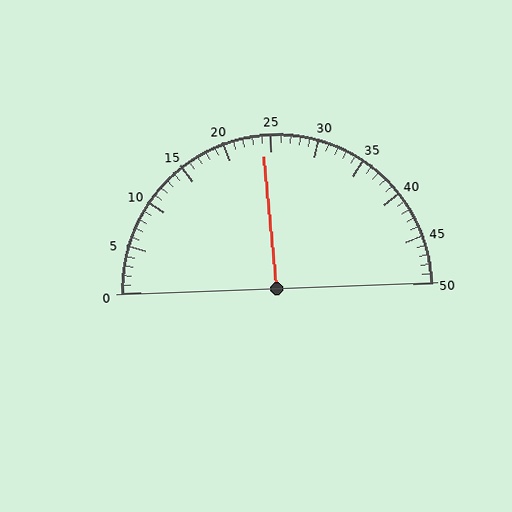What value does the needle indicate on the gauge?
The needle indicates approximately 24.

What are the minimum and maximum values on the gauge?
The gauge ranges from 0 to 50.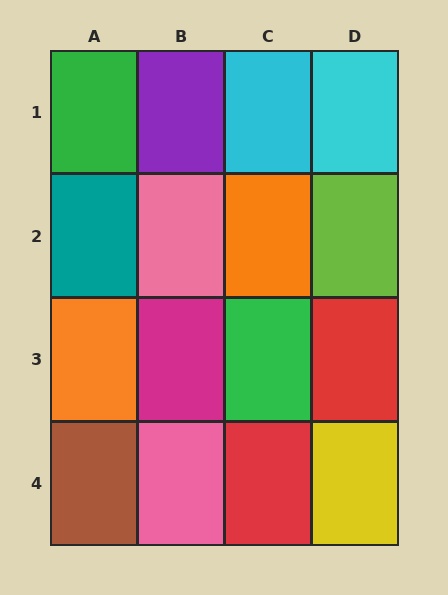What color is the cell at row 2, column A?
Teal.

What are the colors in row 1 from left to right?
Green, purple, cyan, cyan.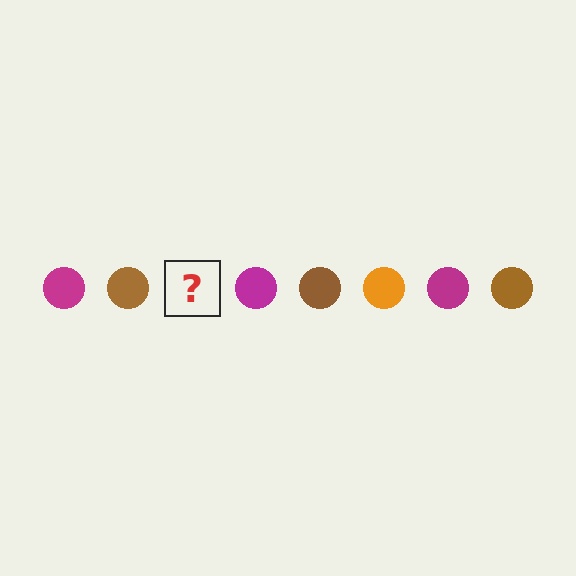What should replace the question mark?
The question mark should be replaced with an orange circle.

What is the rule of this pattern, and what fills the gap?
The rule is that the pattern cycles through magenta, brown, orange circles. The gap should be filled with an orange circle.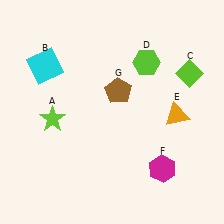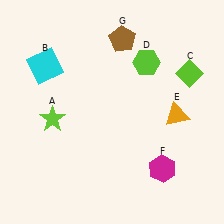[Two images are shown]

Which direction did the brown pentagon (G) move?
The brown pentagon (G) moved up.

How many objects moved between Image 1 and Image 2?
1 object moved between the two images.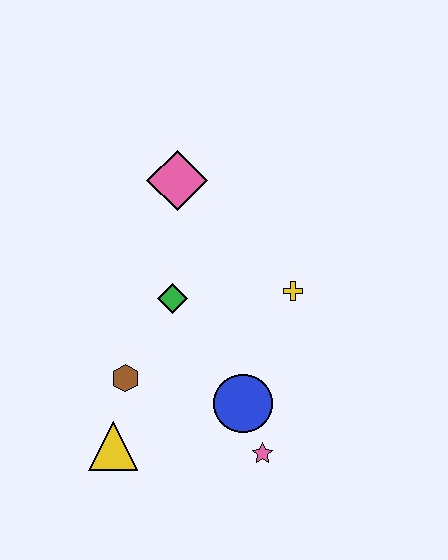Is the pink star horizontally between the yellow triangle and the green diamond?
No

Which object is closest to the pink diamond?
The green diamond is closest to the pink diamond.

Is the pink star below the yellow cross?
Yes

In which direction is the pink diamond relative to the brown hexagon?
The pink diamond is above the brown hexagon.